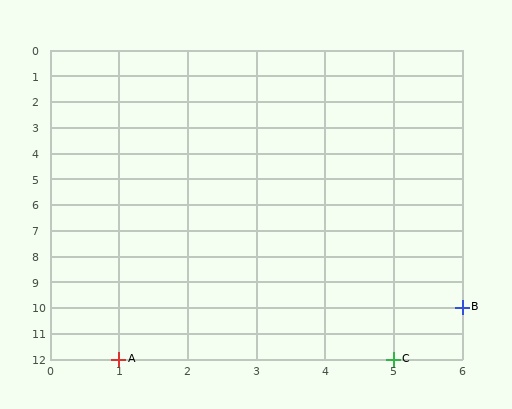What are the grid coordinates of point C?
Point C is at grid coordinates (5, 12).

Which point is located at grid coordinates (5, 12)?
Point C is at (5, 12).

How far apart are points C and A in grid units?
Points C and A are 4 columns apart.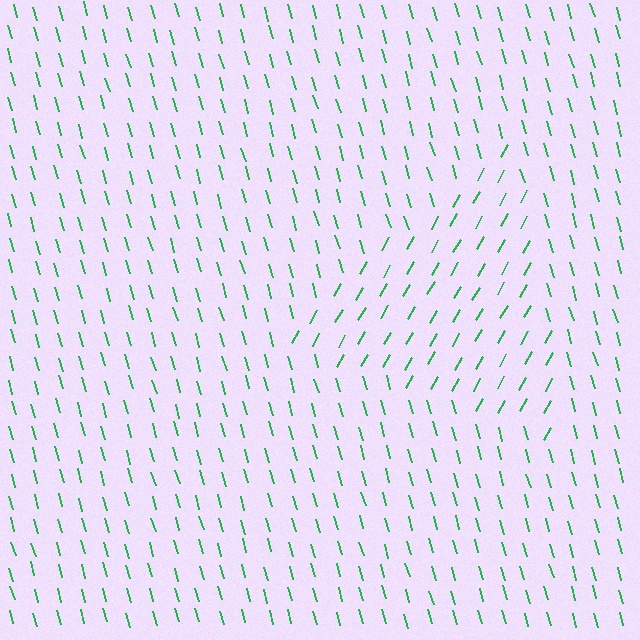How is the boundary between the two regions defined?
The boundary is defined purely by a change in line orientation (approximately 45 degrees difference). All lines are the same color and thickness.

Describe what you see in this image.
The image is filled with small green line segments. A triangle region in the image has lines oriented differently from the surrounding lines, creating a visible texture boundary.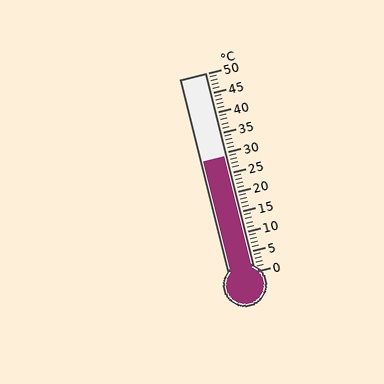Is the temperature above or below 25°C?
The temperature is above 25°C.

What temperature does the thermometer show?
The thermometer shows approximately 29°C.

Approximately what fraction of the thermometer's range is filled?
The thermometer is filled to approximately 60% of its range.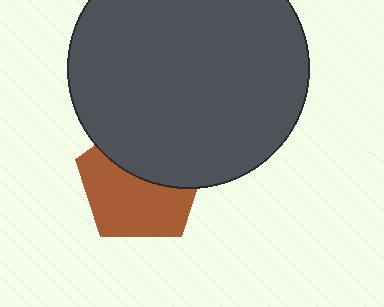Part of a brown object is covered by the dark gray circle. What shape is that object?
It is a pentagon.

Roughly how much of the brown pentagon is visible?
About half of it is visible (roughly 57%).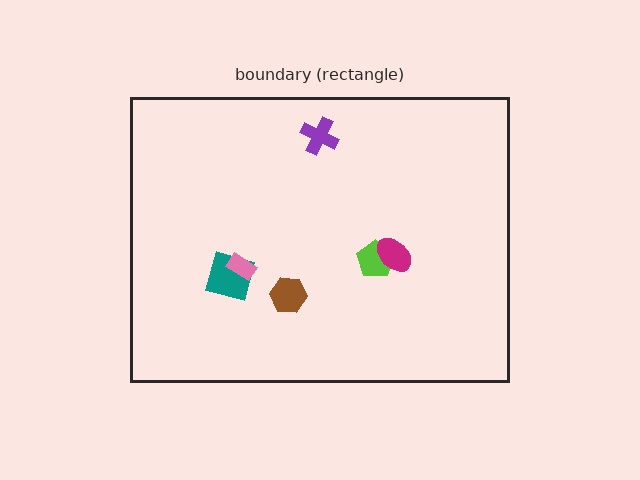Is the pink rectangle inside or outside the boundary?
Inside.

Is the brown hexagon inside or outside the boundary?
Inside.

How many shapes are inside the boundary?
6 inside, 0 outside.